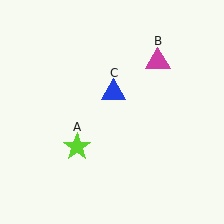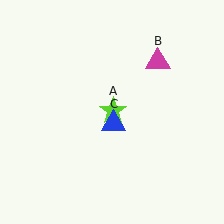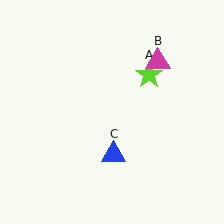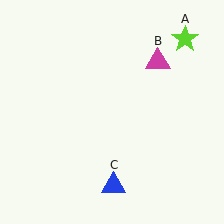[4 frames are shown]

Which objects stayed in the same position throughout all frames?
Magenta triangle (object B) remained stationary.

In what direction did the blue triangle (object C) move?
The blue triangle (object C) moved down.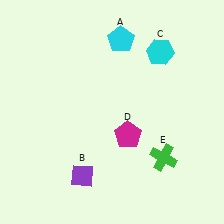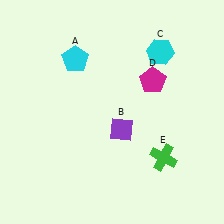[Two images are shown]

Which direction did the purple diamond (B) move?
The purple diamond (B) moved up.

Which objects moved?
The objects that moved are: the cyan pentagon (A), the purple diamond (B), the magenta pentagon (D).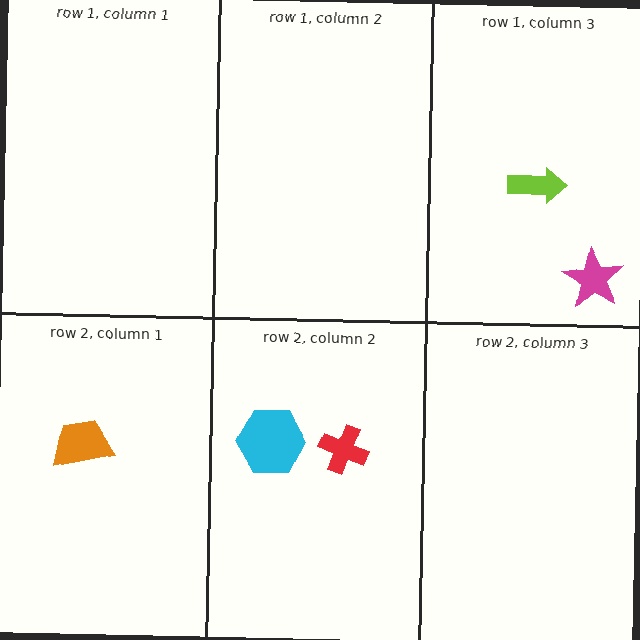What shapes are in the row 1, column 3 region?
The magenta star, the lime arrow.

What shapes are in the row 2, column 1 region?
The orange trapezoid.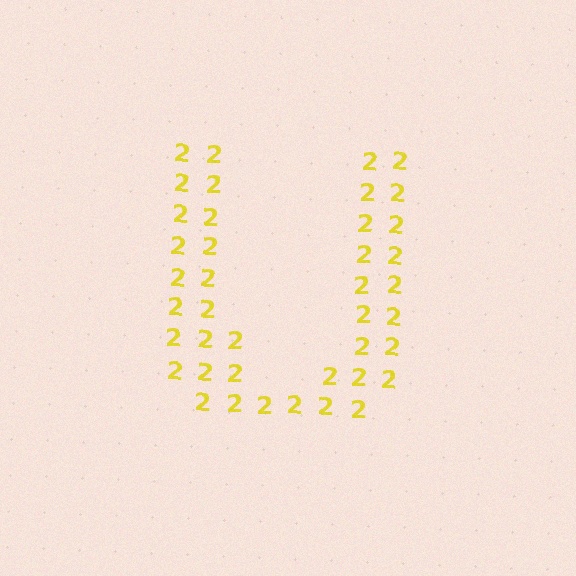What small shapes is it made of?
It is made of small digit 2's.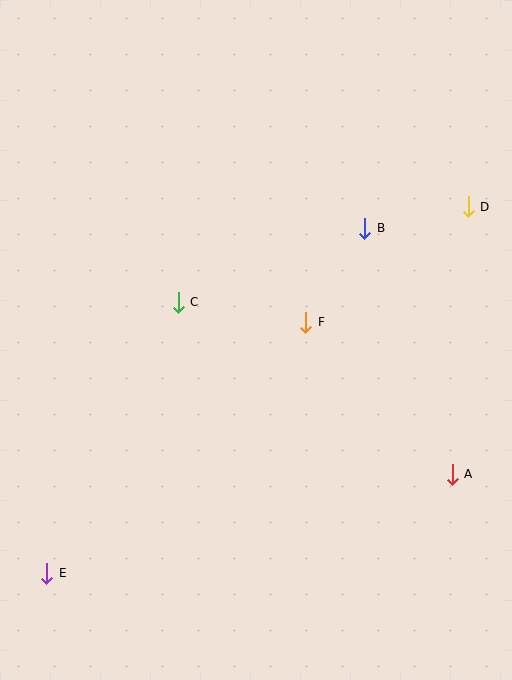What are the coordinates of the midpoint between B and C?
The midpoint between B and C is at (272, 265).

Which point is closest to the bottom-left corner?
Point E is closest to the bottom-left corner.